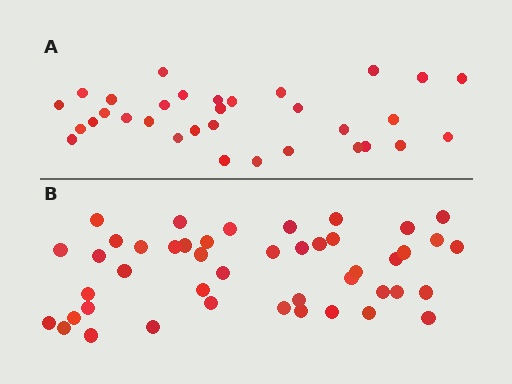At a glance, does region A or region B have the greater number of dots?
Region B (the bottom region) has more dots.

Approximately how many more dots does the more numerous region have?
Region B has approximately 15 more dots than region A.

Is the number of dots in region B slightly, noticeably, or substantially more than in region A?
Region B has noticeably more, but not dramatically so. The ratio is roughly 1.4 to 1.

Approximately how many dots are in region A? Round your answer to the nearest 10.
About 30 dots. (The exact count is 32, which rounds to 30.)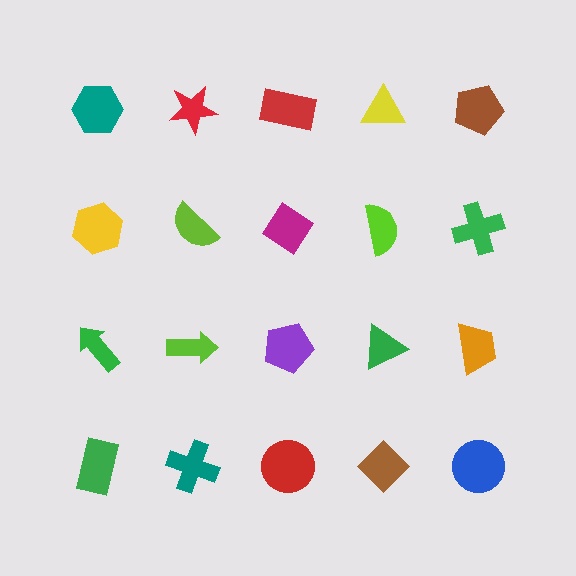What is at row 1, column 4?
A yellow triangle.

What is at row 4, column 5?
A blue circle.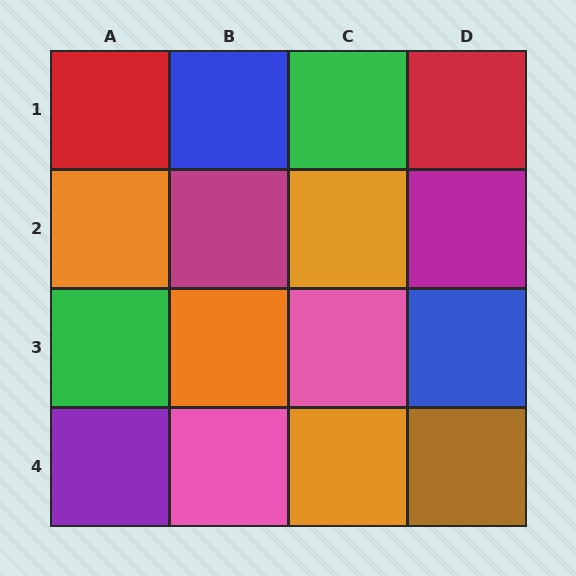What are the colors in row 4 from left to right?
Purple, pink, orange, brown.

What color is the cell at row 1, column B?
Blue.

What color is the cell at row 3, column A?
Green.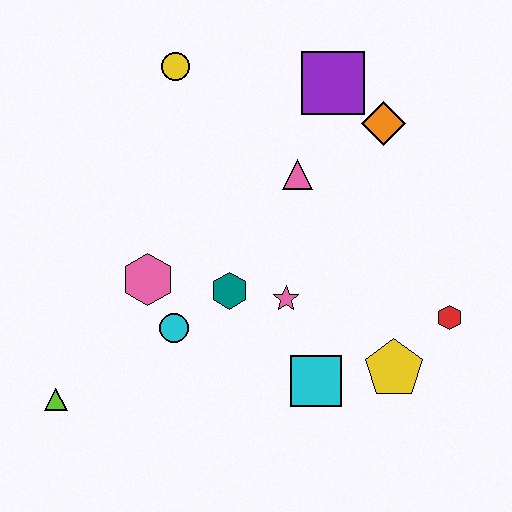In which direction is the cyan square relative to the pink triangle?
The cyan square is below the pink triangle.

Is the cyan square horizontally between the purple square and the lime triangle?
Yes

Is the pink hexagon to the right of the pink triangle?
No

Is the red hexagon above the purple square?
No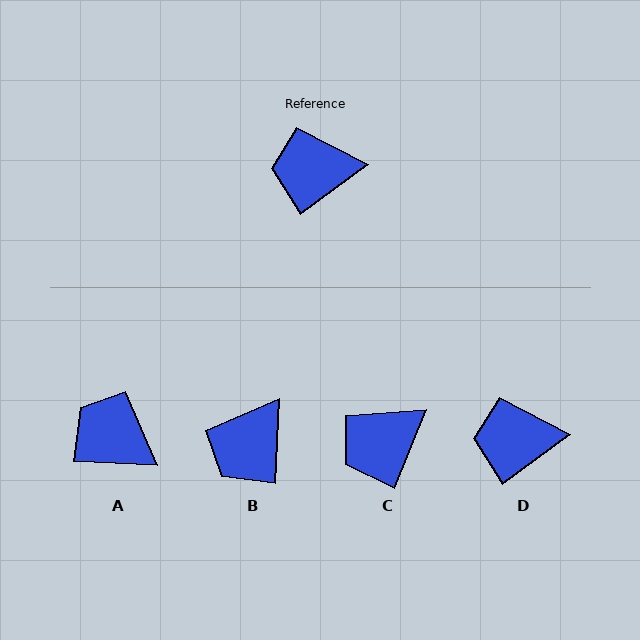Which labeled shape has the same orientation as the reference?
D.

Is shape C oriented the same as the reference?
No, it is off by about 32 degrees.